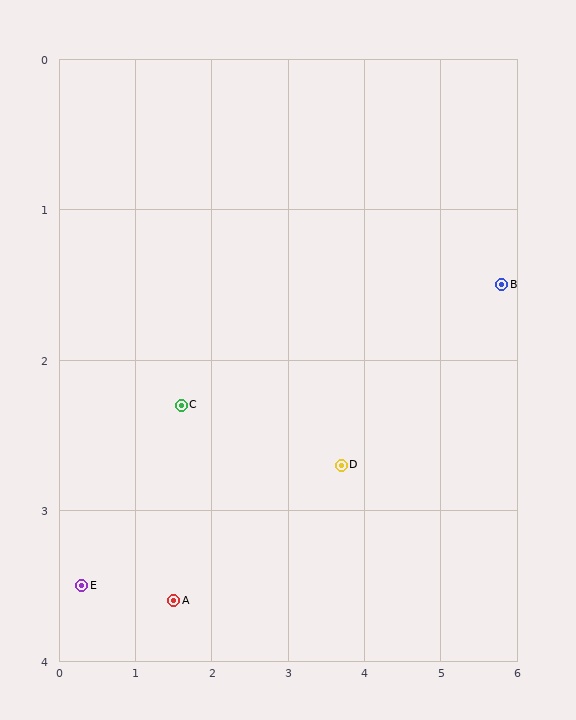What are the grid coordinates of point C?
Point C is at approximately (1.6, 2.3).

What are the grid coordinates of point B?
Point B is at approximately (5.8, 1.5).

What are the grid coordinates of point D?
Point D is at approximately (3.7, 2.7).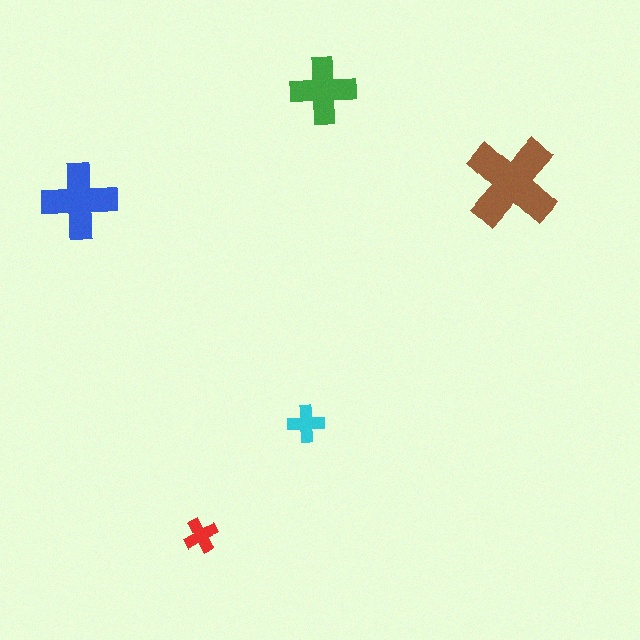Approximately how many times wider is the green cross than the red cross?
About 2 times wider.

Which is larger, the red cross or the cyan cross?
The cyan one.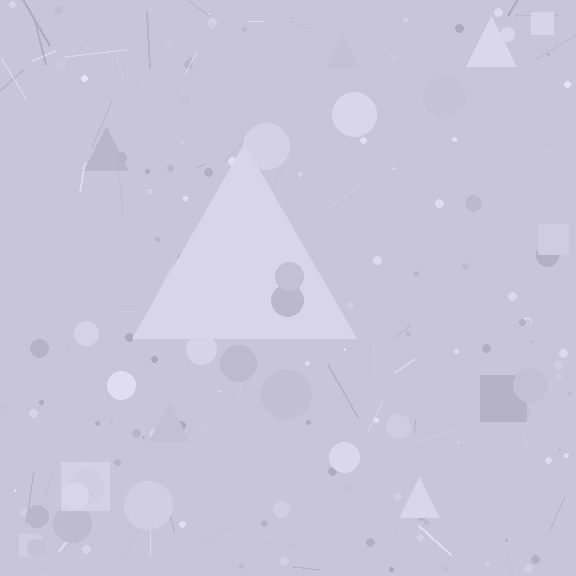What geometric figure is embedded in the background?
A triangle is embedded in the background.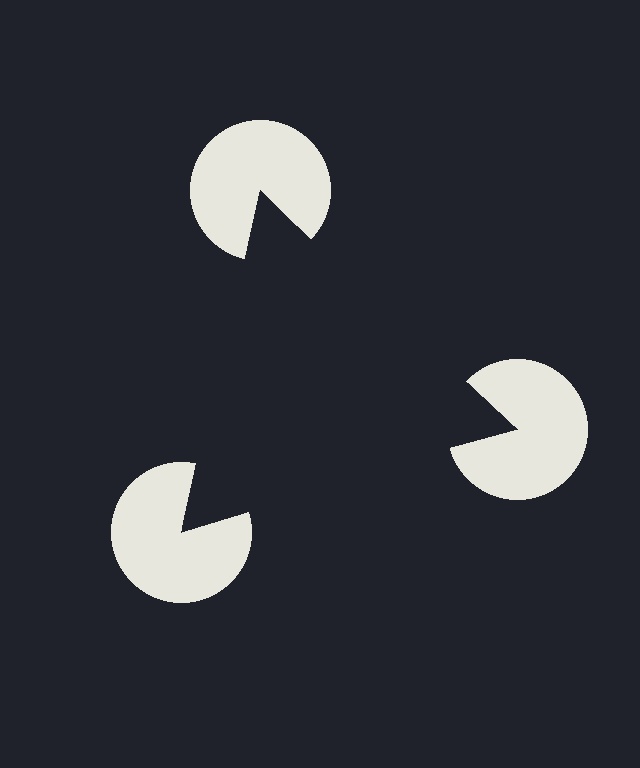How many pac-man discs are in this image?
There are 3 — one at each vertex of the illusory triangle.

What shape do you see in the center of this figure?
An illusory triangle — its edges are inferred from the aligned wedge cuts in the pac-man discs, not physically drawn.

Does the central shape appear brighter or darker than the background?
It typically appears slightly darker than the background, even though no actual brightness change is drawn.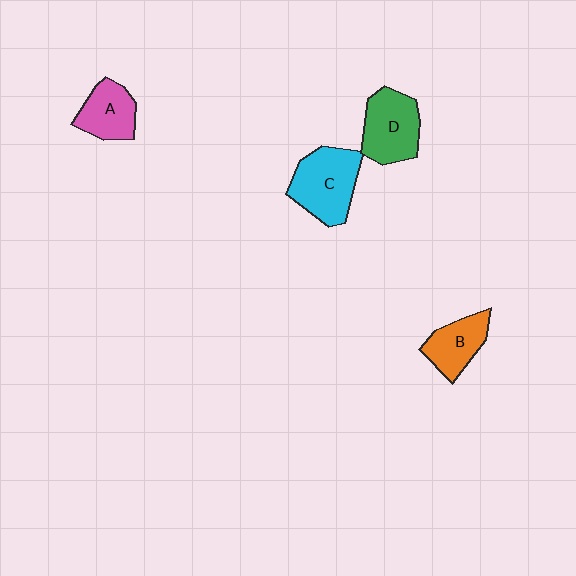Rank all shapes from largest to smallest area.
From largest to smallest: C (cyan), D (green), B (orange), A (pink).